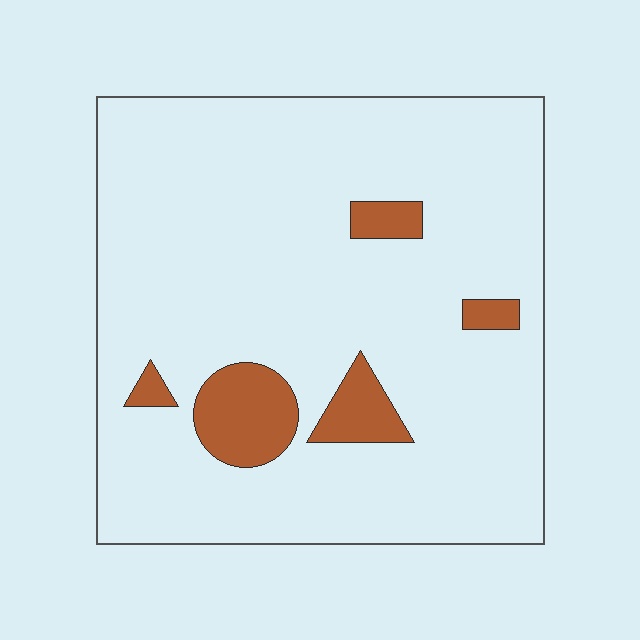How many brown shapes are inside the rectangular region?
5.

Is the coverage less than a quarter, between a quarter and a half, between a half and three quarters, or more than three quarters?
Less than a quarter.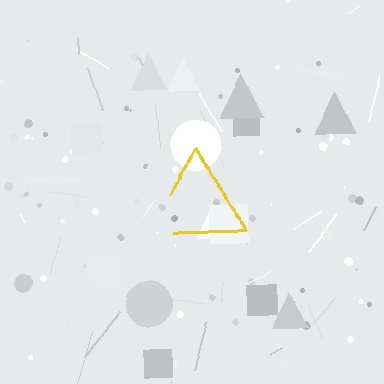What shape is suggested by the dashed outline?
The dashed outline suggests a triangle.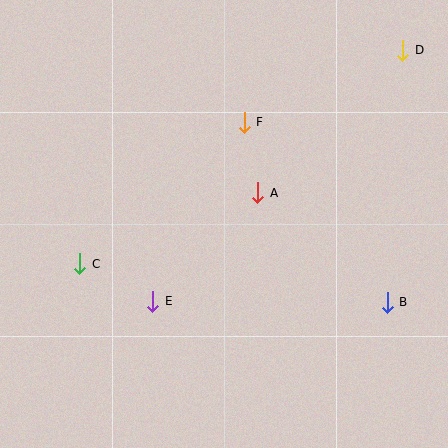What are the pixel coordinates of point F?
Point F is at (244, 122).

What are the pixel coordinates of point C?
Point C is at (80, 264).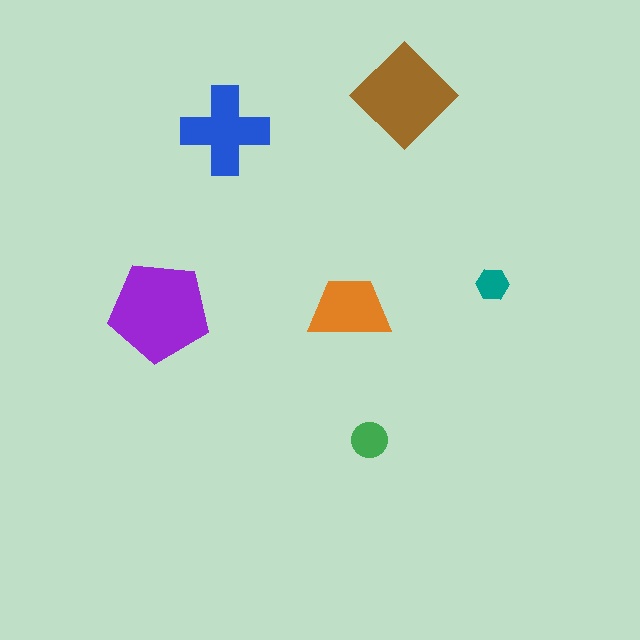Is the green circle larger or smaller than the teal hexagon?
Larger.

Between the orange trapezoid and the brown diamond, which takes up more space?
The brown diamond.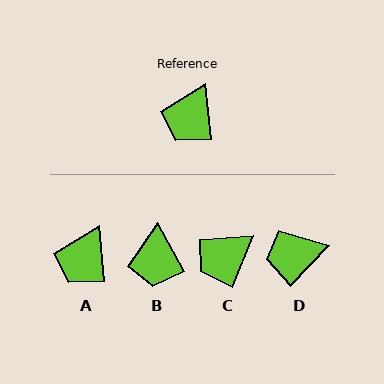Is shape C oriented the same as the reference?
No, it is off by about 27 degrees.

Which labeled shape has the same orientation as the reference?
A.